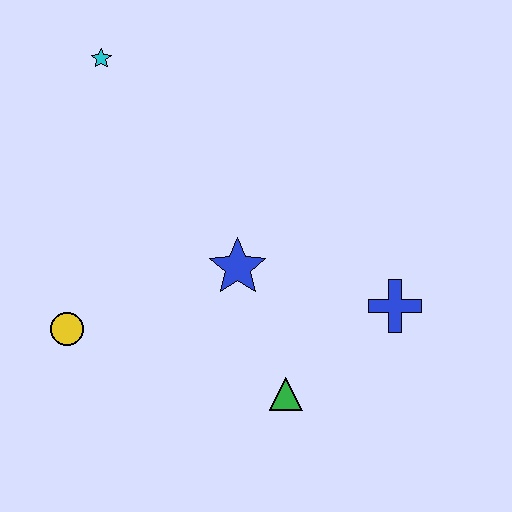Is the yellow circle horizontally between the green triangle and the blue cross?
No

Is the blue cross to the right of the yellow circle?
Yes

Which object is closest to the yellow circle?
The blue star is closest to the yellow circle.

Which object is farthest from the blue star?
The cyan star is farthest from the blue star.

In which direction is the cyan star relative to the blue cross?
The cyan star is to the left of the blue cross.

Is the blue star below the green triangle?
No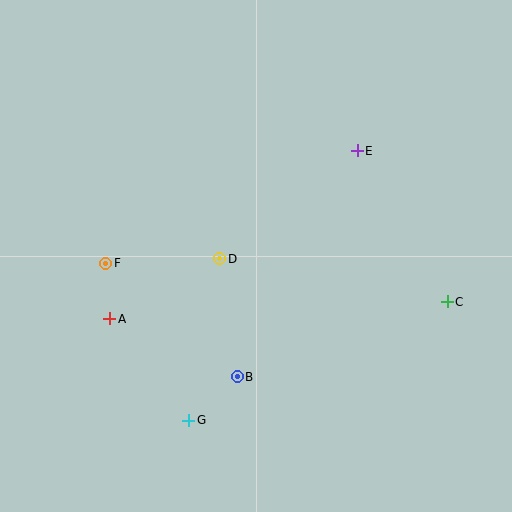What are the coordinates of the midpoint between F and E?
The midpoint between F and E is at (231, 207).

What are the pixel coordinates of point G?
Point G is at (189, 420).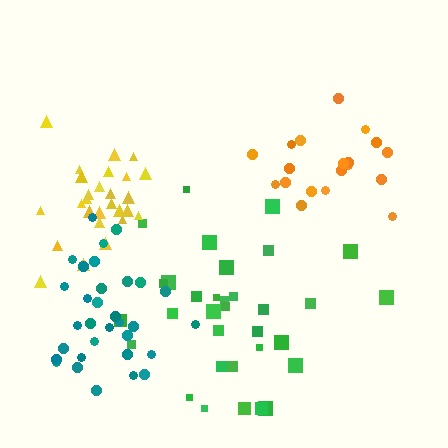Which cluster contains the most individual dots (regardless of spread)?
Green (33).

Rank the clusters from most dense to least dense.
yellow, orange, teal, green.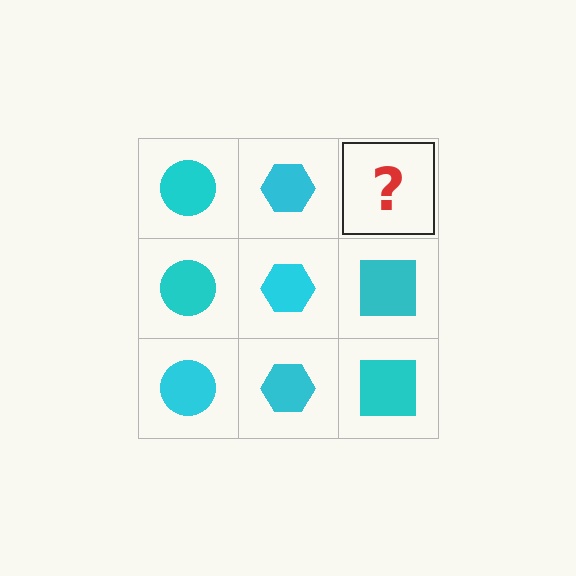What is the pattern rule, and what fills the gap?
The rule is that each column has a consistent shape. The gap should be filled with a cyan square.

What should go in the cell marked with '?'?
The missing cell should contain a cyan square.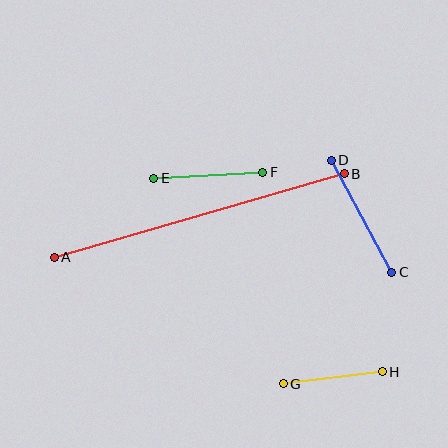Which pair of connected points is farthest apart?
Points A and B are farthest apart.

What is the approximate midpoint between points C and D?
The midpoint is at approximately (361, 216) pixels.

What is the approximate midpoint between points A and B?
The midpoint is at approximately (199, 216) pixels.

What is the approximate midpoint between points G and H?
The midpoint is at approximately (333, 378) pixels.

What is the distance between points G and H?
The distance is approximately 100 pixels.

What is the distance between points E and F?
The distance is approximately 109 pixels.